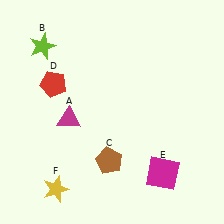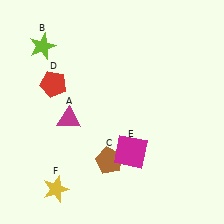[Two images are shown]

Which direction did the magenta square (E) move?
The magenta square (E) moved left.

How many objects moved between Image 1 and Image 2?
1 object moved between the two images.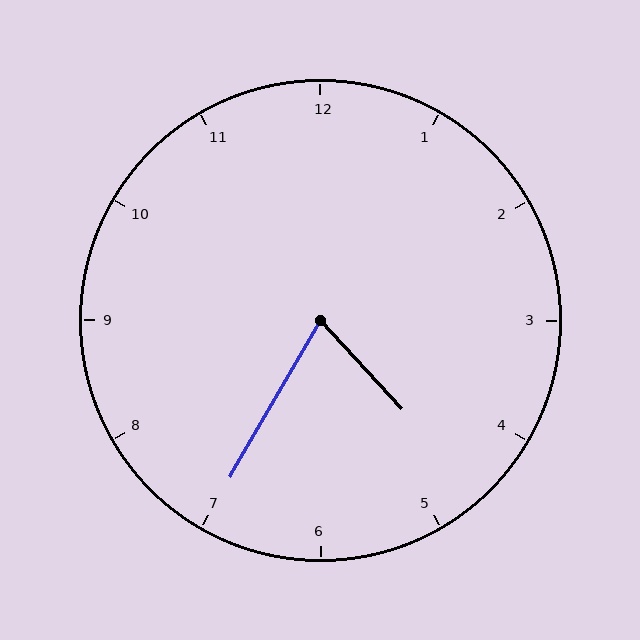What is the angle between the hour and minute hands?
Approximately 72 degrees.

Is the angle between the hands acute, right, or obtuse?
It is acute.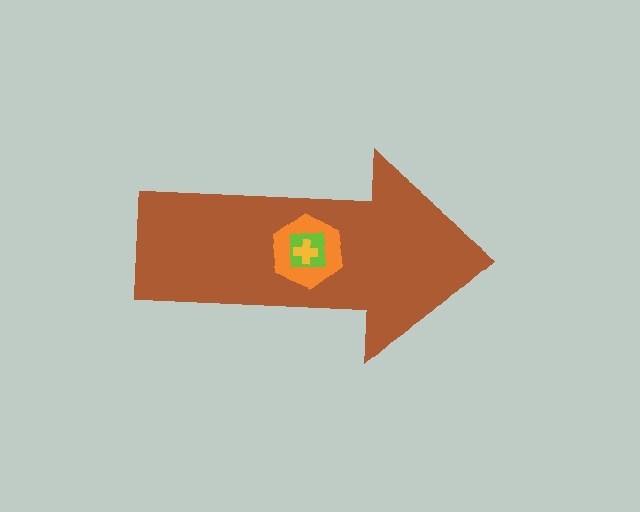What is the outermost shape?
The brown arrow.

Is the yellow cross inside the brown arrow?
Yes.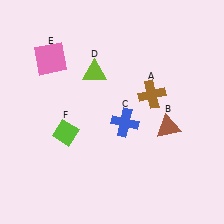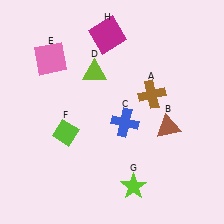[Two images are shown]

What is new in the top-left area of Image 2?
A magenta square (H) was added in the top-left area of Image 2.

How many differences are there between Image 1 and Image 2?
There are 2 differences between the two images.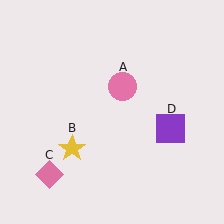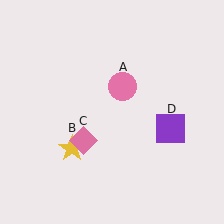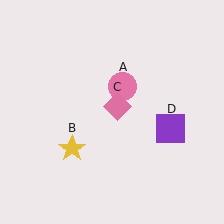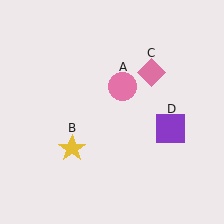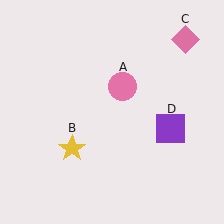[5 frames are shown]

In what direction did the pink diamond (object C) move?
The pink diamond (object C) moved up and to the right.